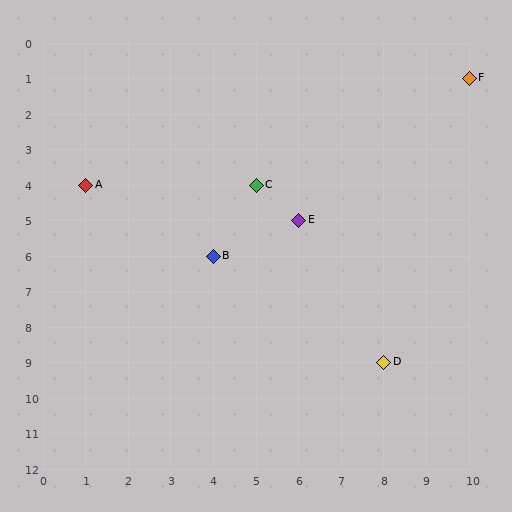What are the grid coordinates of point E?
Point E is at grid coordinates (6, 5).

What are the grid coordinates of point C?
Point C is at grid coordinates (5, 4).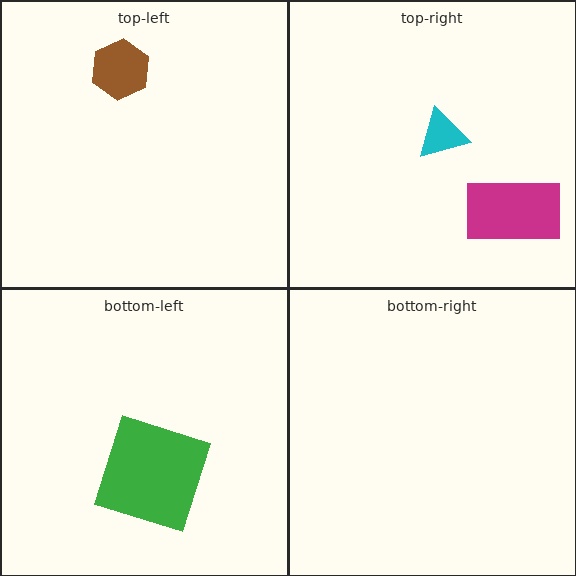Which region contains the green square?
The bottom-left region.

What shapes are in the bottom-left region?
The green square.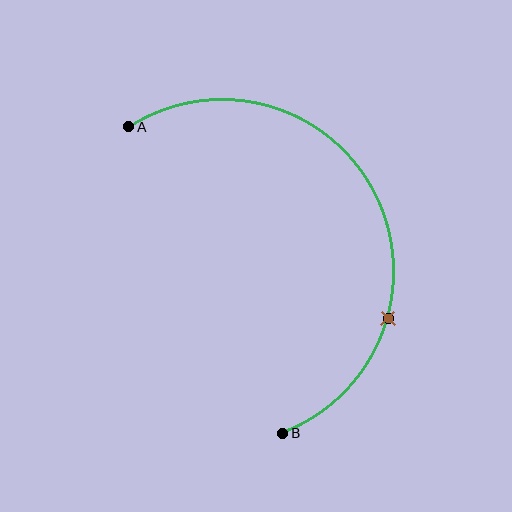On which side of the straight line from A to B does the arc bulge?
The arc bulges to the right of the straight line connecting A and B.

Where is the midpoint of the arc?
The arc midpoint is the point on the curve farthest from the straight line joining A and B. It sits to the right of that line.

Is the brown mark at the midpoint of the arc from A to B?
No. The brown mark lies on the arc but is closer to endpoint B. The arc midpoint would be at the point on the curve equidistant along the arc from both A and B.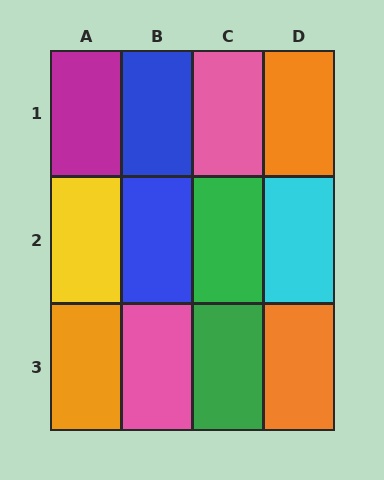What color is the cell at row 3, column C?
Green.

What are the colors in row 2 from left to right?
Yellow, blue, green, cyan.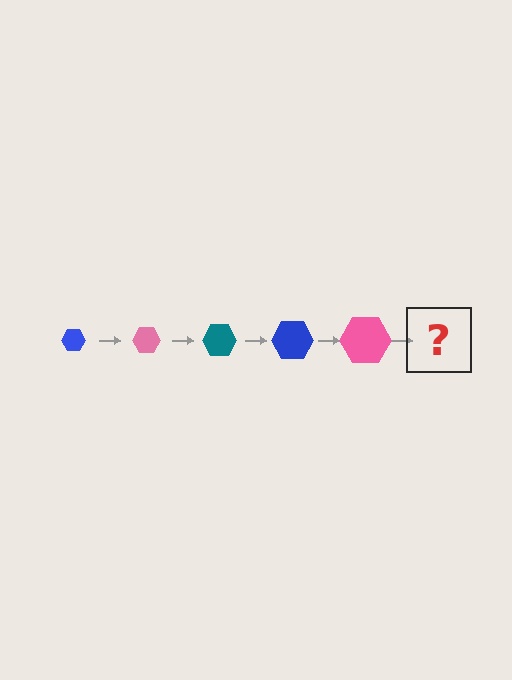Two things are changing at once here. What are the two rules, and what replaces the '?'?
The two rules are that the hexagon grows larger each step and the color cycles through blue, pink, and teal. The '?' should be a teal hexagon, larger than the previous one.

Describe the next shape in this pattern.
It should be a teal hexagon, larger than the previous one.